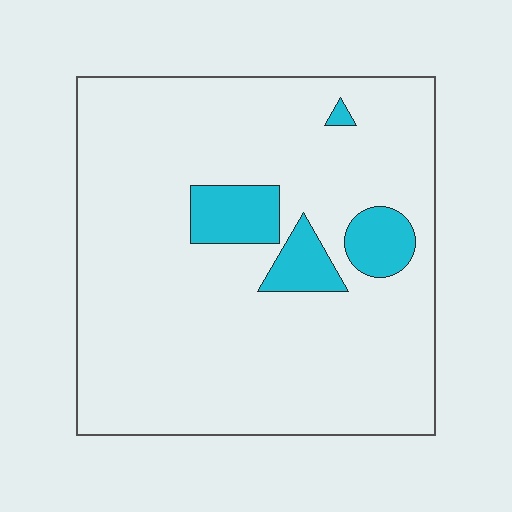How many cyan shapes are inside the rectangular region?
4.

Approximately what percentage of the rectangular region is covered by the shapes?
Approximately 10%.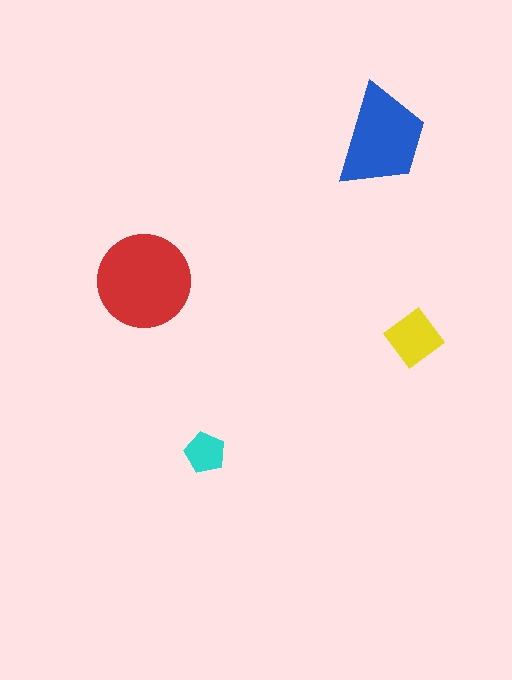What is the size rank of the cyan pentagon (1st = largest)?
4th.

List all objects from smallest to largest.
The cyan pentagon, the yellow diamond, the blue trapezoid, the red circle.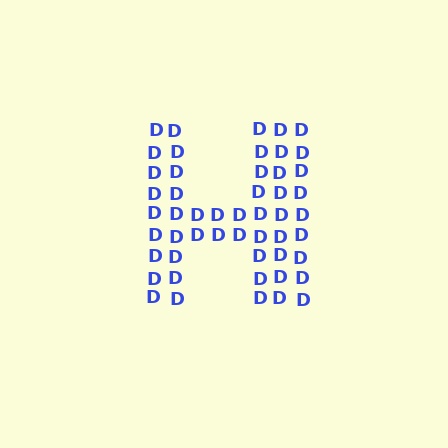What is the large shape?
The large shape is the letter H.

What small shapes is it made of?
It is made of small letter D's.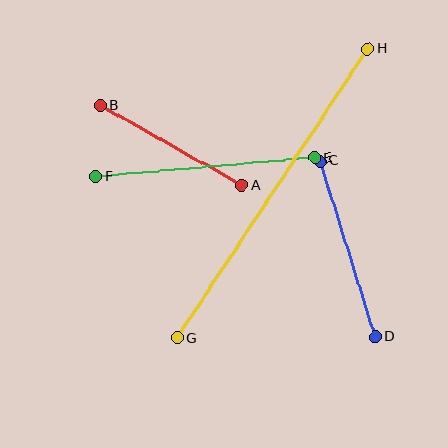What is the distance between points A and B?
The distance is approximately 163 pixels.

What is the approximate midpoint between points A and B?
The midpoint is at approximately (171, 145) pixels.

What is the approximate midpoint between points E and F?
The midpoint is at approximately (205, 167) pixels.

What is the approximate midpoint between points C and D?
The midpoint is at approximately (347, 249) pixels.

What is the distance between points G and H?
The distance is approximately 346 pixels.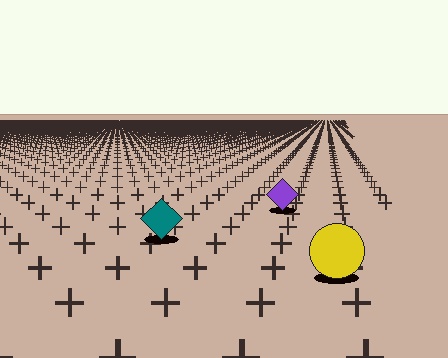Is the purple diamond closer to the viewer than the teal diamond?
No. The teal diamond is closer — you can tell from the texture gradient: the ground texture is coarser near it.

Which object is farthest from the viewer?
The purple diamond is farthest from the viewer. It appears smaller and the ground texture around it is denser.